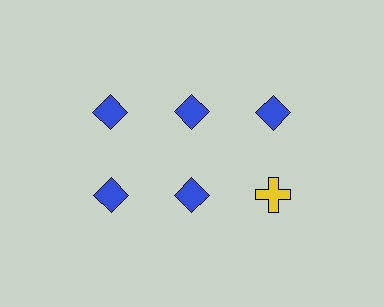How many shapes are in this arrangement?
There are 6 shapes arranged in a grid pattern.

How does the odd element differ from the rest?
It differs in both color (yellow instead of blue) and shape (cross instead of diamond).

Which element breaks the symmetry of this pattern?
The yellow cross in the second row, center column breaks the symmetry. All other shapes are blue diamonds.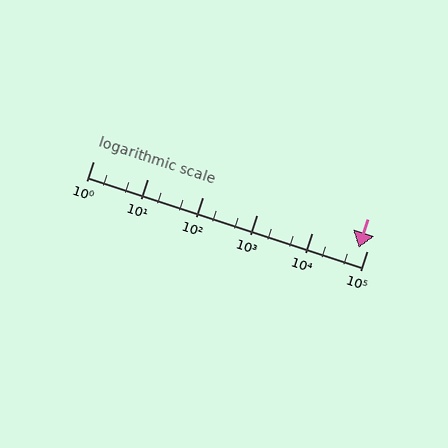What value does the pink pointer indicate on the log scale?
The pointer indicates approximately 72000.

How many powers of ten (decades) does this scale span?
The scale spans 5 decades, from 1 to 100000.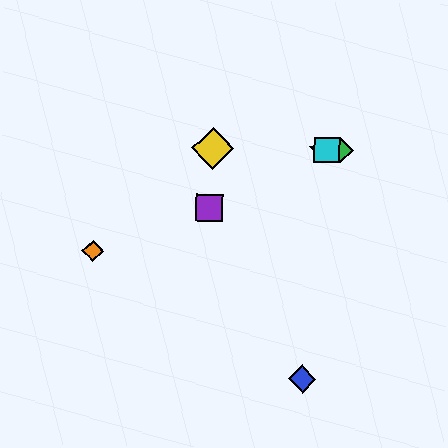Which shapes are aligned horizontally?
The red star, the green diamond, the yellow diamond, the cyan square are aligned horizontally.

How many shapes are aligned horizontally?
4 shapes (the red star, the green diamond, the yellow diamond, the cyan square) are aligned horizontally.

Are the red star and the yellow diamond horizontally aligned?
Yes, both are at y≈150.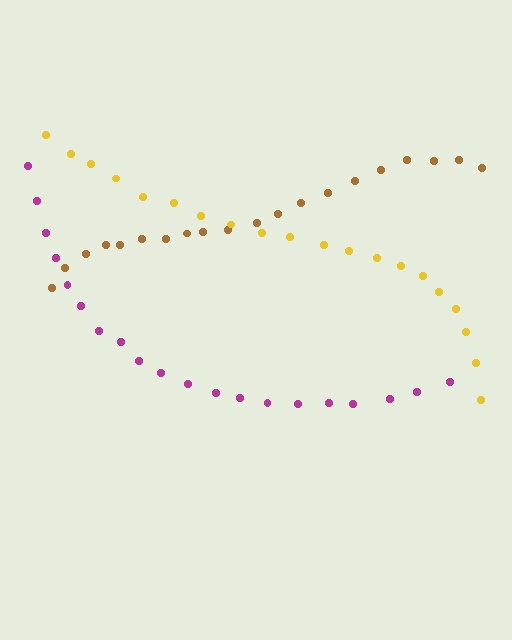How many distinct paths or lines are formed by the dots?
There are 3 distinct paths.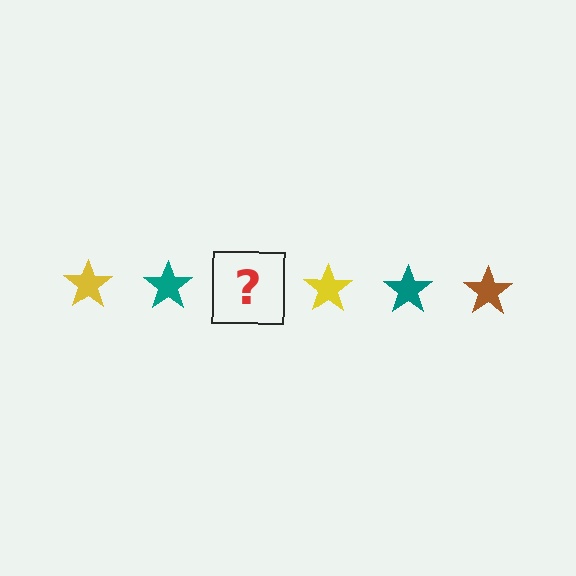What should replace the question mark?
The question mark should be replaced with a brown star.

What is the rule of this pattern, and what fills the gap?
The rule is that the pattern cycles through yellow, teal, brown stars. The gap should be filled with a brown star.